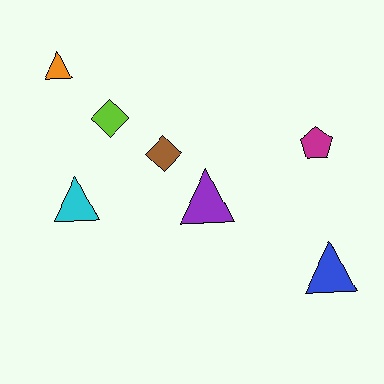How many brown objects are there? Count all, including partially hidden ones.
There is 1 brown object.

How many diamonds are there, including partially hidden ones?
There are 2 diamonds.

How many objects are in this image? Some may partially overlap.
There are 7 objects.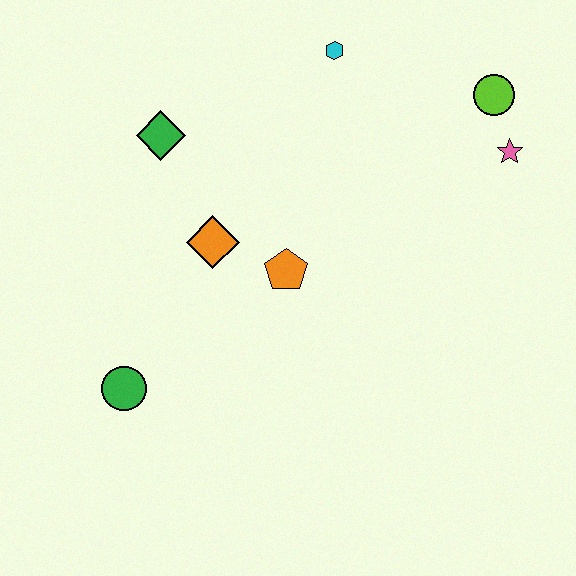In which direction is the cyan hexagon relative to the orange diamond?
The cyan hexagon is above the orange diamond.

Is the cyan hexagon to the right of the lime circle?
No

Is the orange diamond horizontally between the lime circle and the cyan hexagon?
No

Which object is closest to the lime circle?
The pink star is closest to the lime circle.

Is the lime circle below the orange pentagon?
No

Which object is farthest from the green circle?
The lime circle is farthest from the green circle.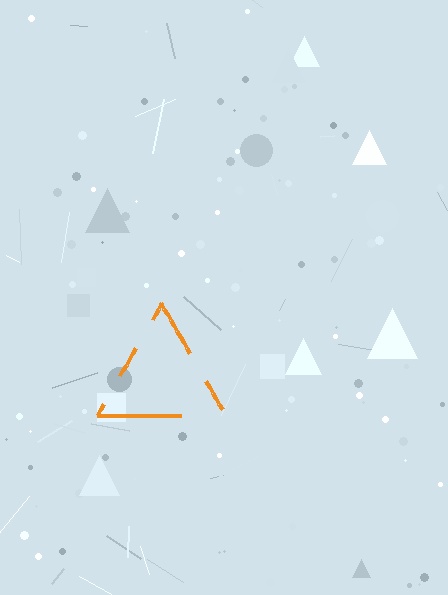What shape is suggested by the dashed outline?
The dashed outline suggests a triangle.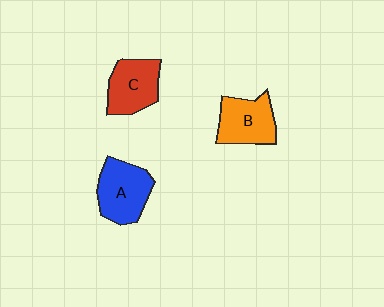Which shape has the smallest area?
Shape C (red).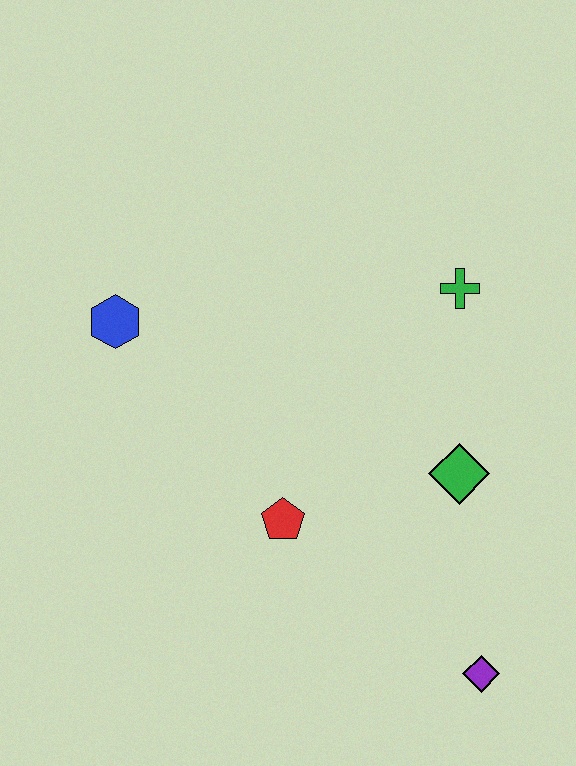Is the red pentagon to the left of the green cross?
Yes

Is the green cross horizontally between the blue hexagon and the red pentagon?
No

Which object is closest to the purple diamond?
The green diamond is closest to the purple diamond.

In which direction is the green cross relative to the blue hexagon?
The green cross is to the right of the blue hexagon.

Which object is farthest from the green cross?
The purple diamond is farthest from the green cross.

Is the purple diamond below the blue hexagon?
Yes